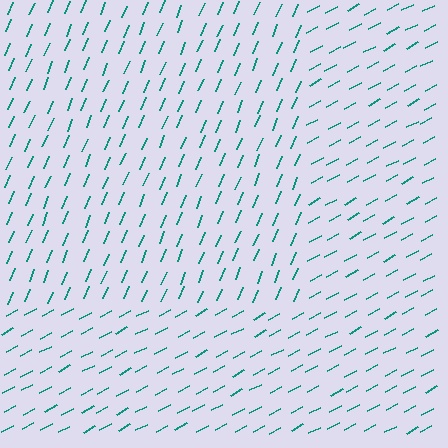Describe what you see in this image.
The image is filled with small teal line segments. A rectangle region in the image has lines oriented differently from the surrounding lines, creating a visible texture boundary.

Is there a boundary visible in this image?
Yes, there is a texture boundary formed by a change in line orientation.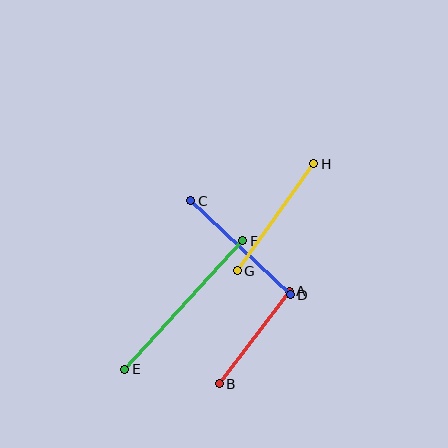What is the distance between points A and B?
The distance is approximately 116 pixels.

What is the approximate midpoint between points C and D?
The midpoint is at approximately (241, 248) pixels.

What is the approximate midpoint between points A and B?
The midpoint is at approximately (254, 338) pixels.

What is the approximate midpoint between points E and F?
The midpoint is at approximately (184, 305) pixels.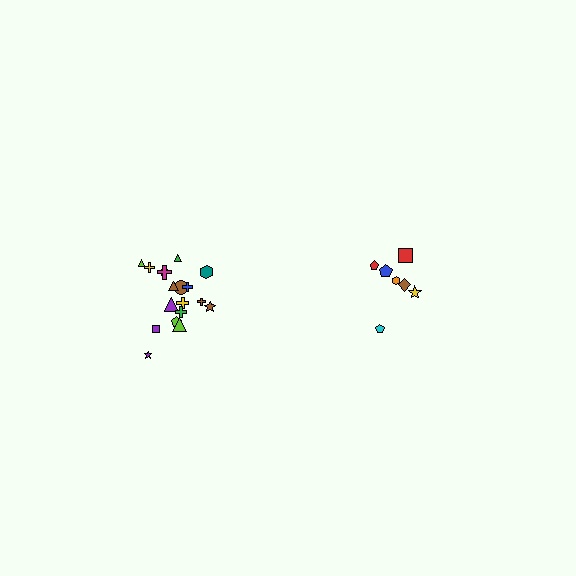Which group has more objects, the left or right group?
The left group.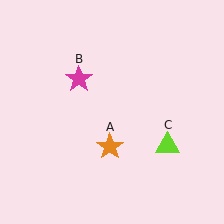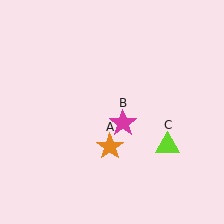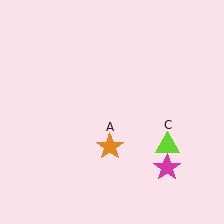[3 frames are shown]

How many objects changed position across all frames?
1 object changed position: magenta star (object B).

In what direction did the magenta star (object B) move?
The magenta star (object B) moved down and to the right.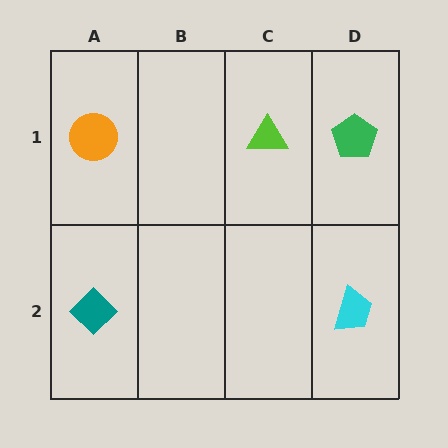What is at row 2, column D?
A cyan trapezoid.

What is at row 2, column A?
A teal diamond.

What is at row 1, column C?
A lime triangle.